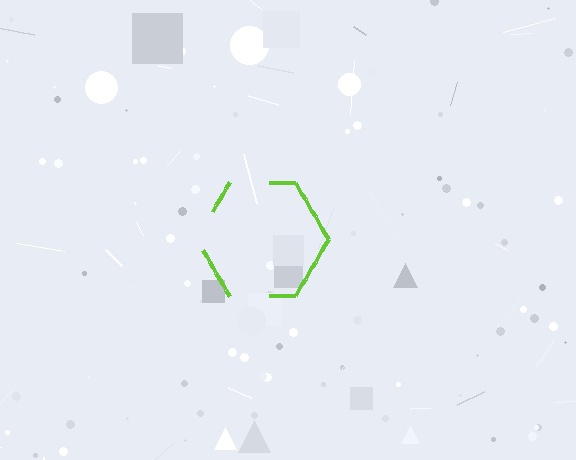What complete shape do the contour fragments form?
The contour fragments form a hexagon.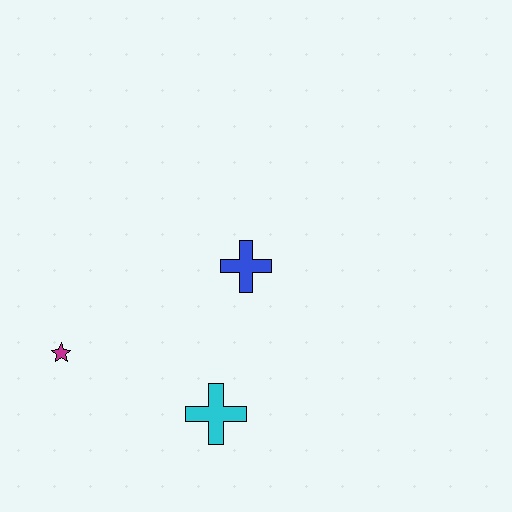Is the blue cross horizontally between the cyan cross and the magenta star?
No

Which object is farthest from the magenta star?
The blue cross is farthest from the magenta star.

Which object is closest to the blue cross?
The cyan cross is closest to the blue cross.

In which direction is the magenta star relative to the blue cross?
The magenta star is to the left of the blue cross.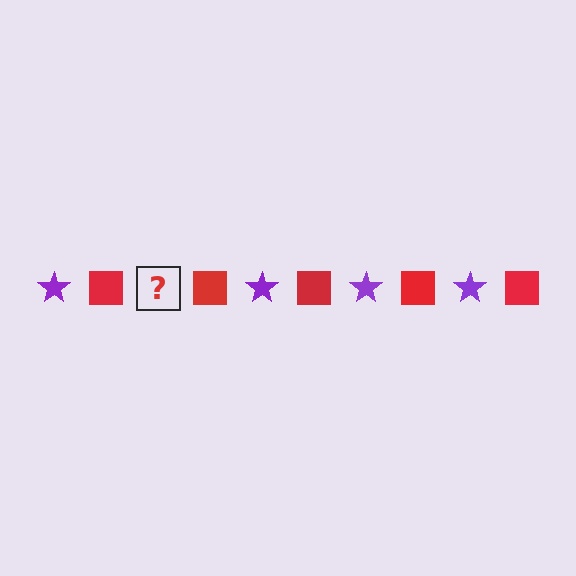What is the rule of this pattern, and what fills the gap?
The rule is that the pattern alternates between purple star and red square. The gap should be filled with a purple star.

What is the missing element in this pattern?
The missing element is a purple star.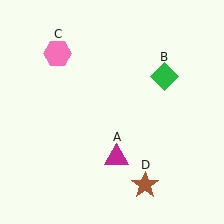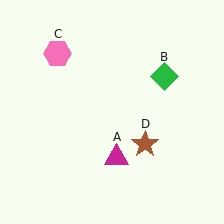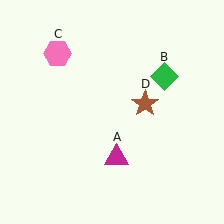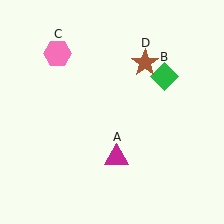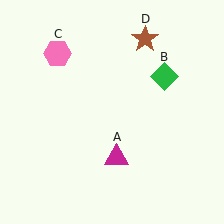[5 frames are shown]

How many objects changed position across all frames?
1 object changed position: brown star (object D).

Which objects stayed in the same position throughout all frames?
Magenta triangle (object A) and green diamond (object B) and pink hexagon (object C) remained stationary.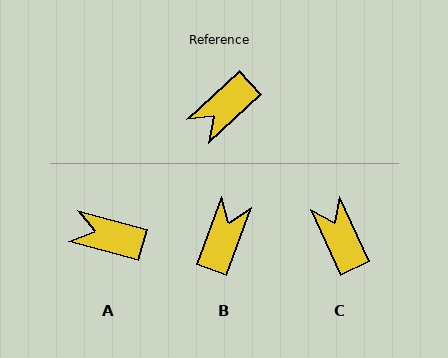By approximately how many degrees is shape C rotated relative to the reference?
Approximately 108 degrees clockwise.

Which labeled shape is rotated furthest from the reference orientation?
B, about 152 degrees away.